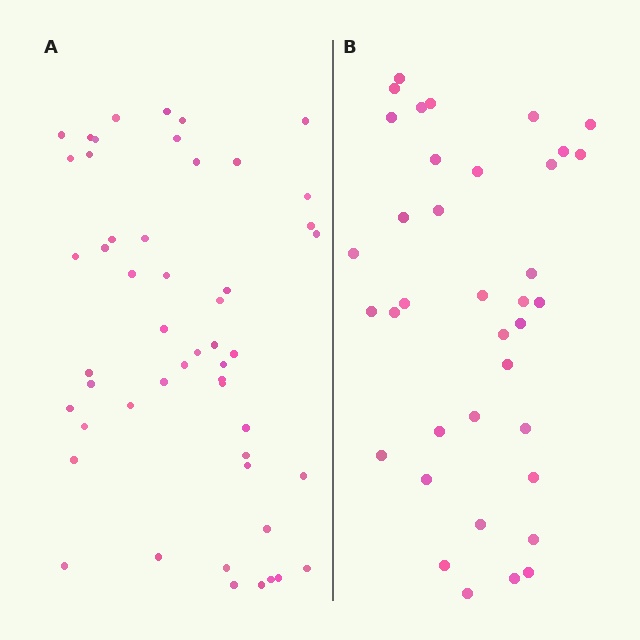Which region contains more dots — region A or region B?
Region A (the left region) has more dots.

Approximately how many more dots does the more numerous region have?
Region A has approximately 15 more dots than region B.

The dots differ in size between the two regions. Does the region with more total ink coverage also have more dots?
No. Region B has more total ink coverage because its dots are larger, but region A actually contains more individual dots. Total area can be misleading — the number of items is what matters here.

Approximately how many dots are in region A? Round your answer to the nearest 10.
About 50 dots. (The exact count is 51, which rounds to 50.)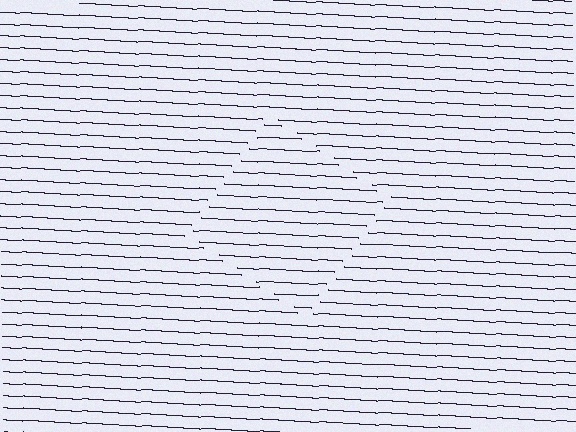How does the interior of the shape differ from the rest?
The interior of the shape contains the same grating, shifted by half a period — the contour is defined by the phase discontinuity where line-ends from the inner and outer gratings abut.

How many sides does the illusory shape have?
4 sides — the line-ends trace a square.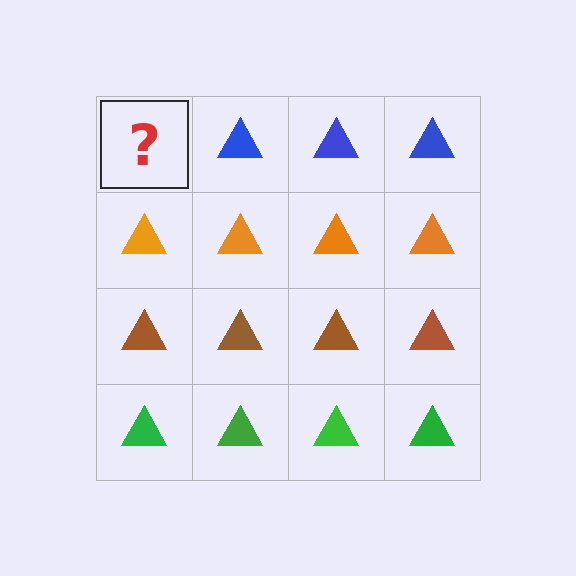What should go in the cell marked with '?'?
The missing cell should contain a blue triangle.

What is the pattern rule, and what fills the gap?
The rule is that each row has a consistent color. The gap should be filled with a blue triangle.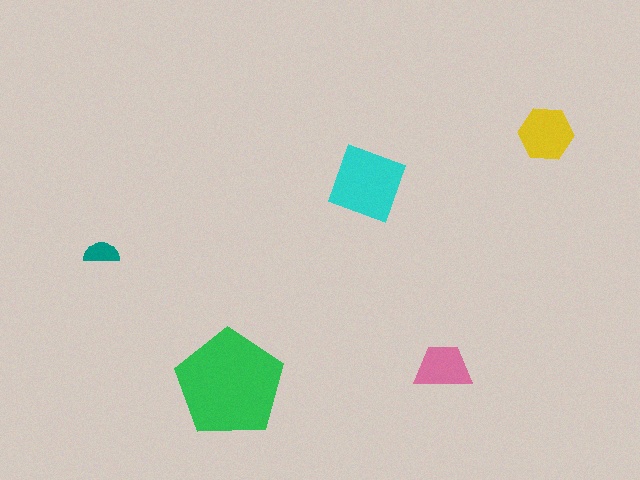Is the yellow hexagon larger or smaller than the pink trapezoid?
Larger.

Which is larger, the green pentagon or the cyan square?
The green pentagon.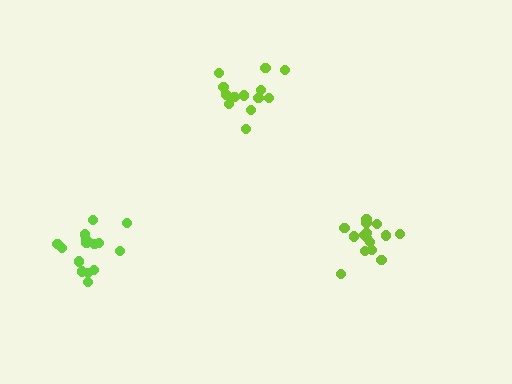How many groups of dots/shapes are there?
There are 3 groups.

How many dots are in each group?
Group 1: 15 dots, Group 2: 14 dots, Group 3: 15 dots (44 total).